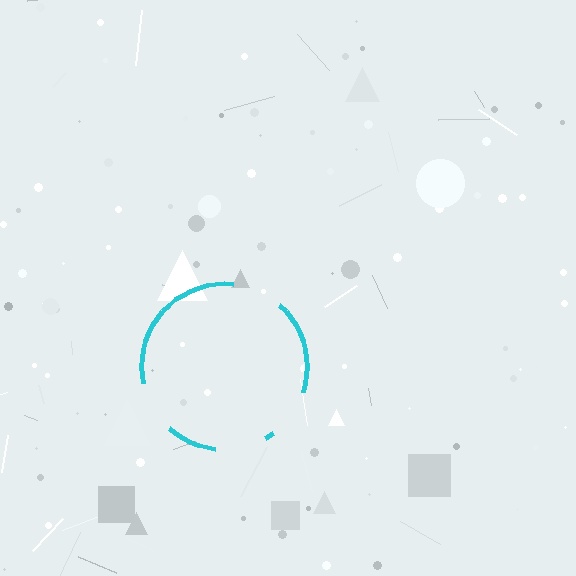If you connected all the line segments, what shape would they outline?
They would outline a circle.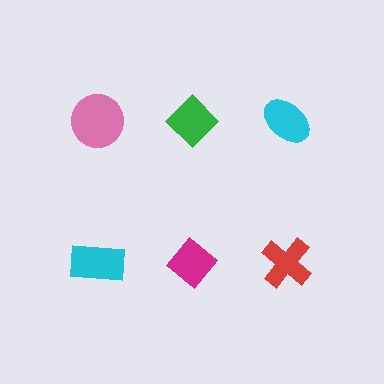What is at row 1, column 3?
A cyan ellipse.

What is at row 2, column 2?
A magenta diamond.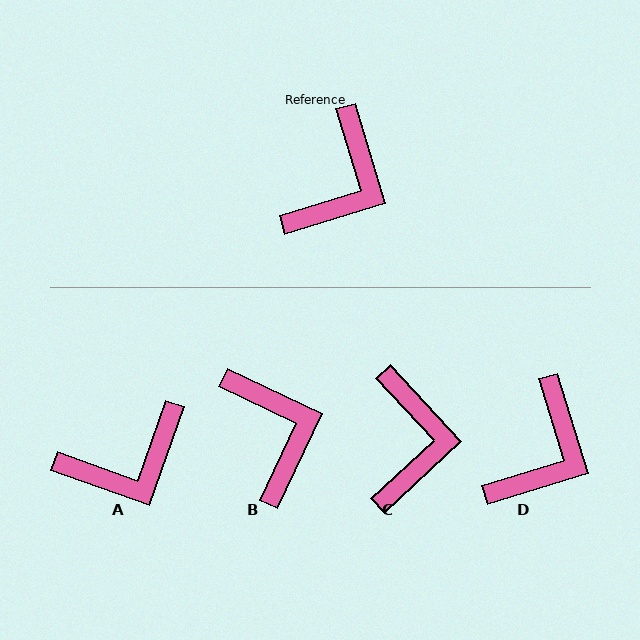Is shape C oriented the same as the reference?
No, it is off by about 26 degrees.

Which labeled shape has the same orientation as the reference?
D.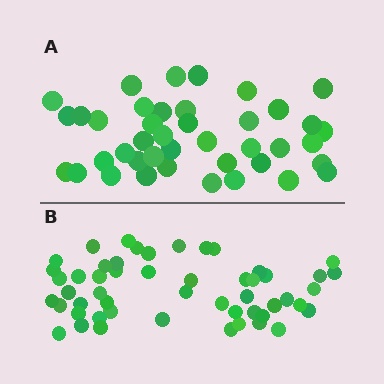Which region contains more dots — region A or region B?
Region B (the bottom region) has more dots.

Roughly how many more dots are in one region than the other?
Region B has roughly 12 or so more dots than region A.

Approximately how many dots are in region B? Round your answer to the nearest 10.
About 50 dots. (The exact count is 52, which rounds to 50.)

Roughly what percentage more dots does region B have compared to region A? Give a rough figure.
About 25% more.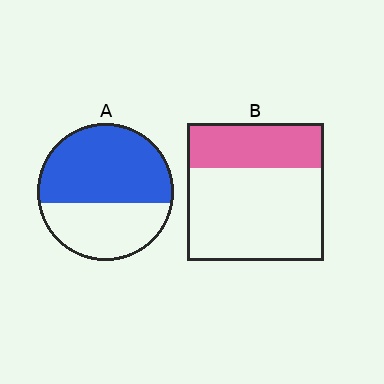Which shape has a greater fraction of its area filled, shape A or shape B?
Shape A.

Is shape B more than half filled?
No.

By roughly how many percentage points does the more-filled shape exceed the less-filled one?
By roughly 30 percentage points (A over B).